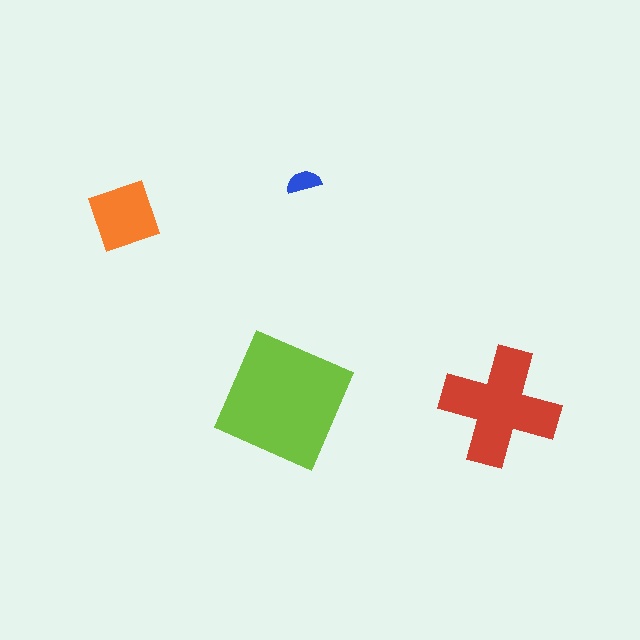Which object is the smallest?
The blue semicircle.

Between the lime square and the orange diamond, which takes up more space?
The lime square.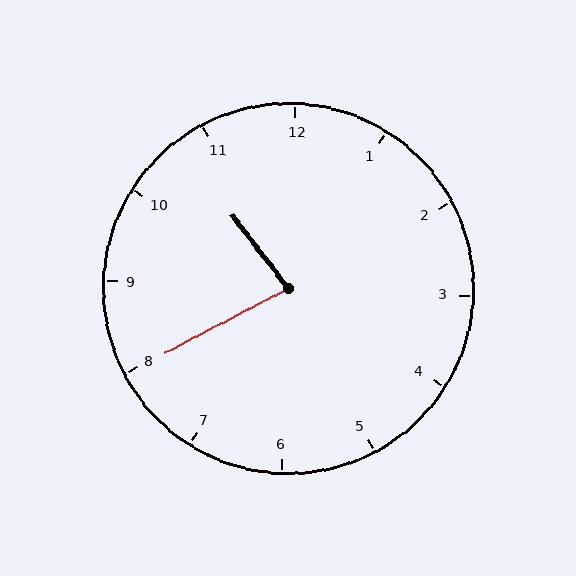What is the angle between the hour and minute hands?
Approximately 80 degrees.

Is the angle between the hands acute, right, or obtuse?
It is acute.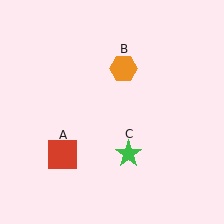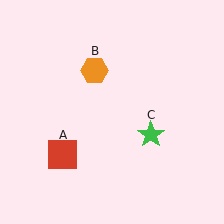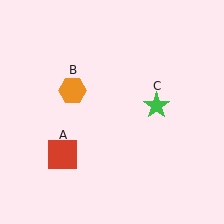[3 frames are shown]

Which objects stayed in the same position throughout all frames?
Red square (object A) remained stationary.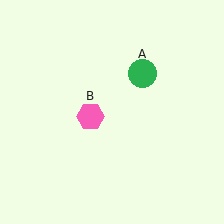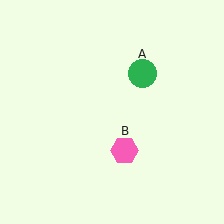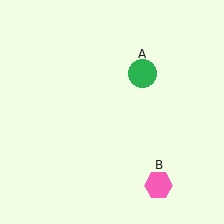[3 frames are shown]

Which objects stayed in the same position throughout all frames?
Green circle (object A) remained stationary.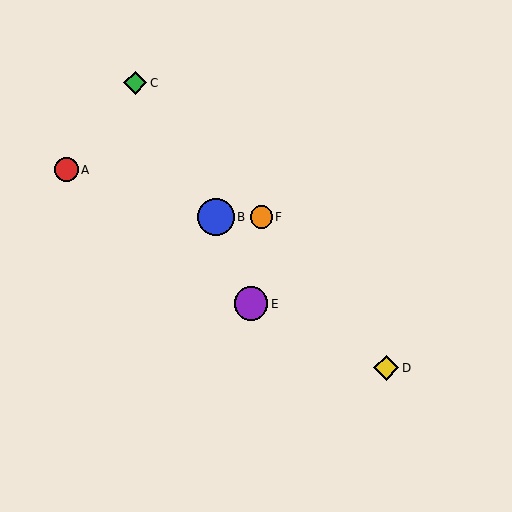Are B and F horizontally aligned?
Yes, both are at y≈217.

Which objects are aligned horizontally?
Objects B, F are aligned horizontally.